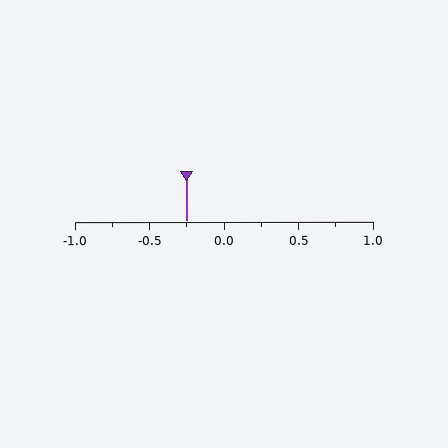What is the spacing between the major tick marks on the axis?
The major ticks are spaced 0.5 apart.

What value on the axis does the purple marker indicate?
The marker indicates approximately -0.25.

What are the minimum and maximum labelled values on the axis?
The axis runs from -1.0 to 1.0.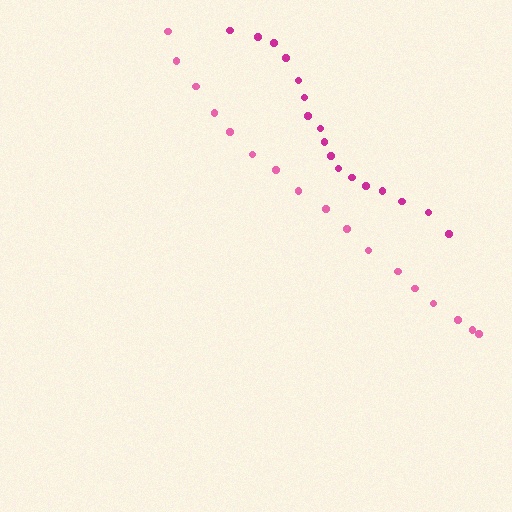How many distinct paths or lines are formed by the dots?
There are 2 distinct paths.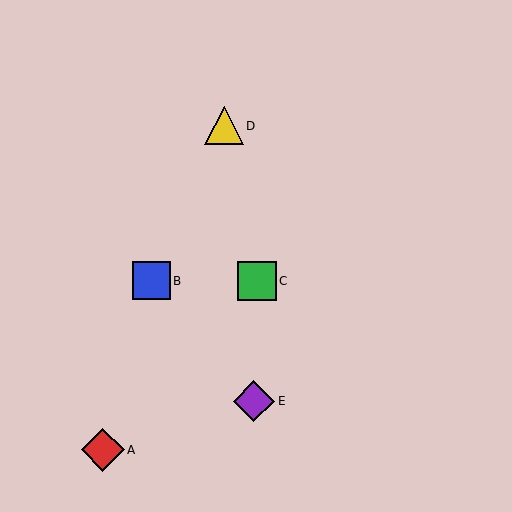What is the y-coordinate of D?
Object D is at y≈126.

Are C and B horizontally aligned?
Yes, both are at y≈281.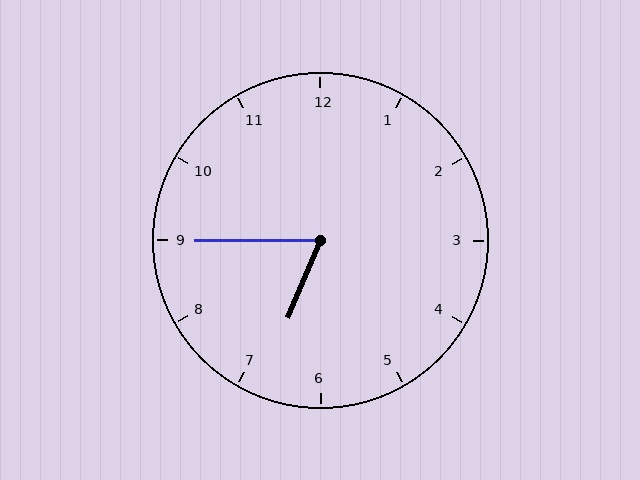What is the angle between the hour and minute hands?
Approximately 68 degrees.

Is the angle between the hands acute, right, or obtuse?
It is acute.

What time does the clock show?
6:45.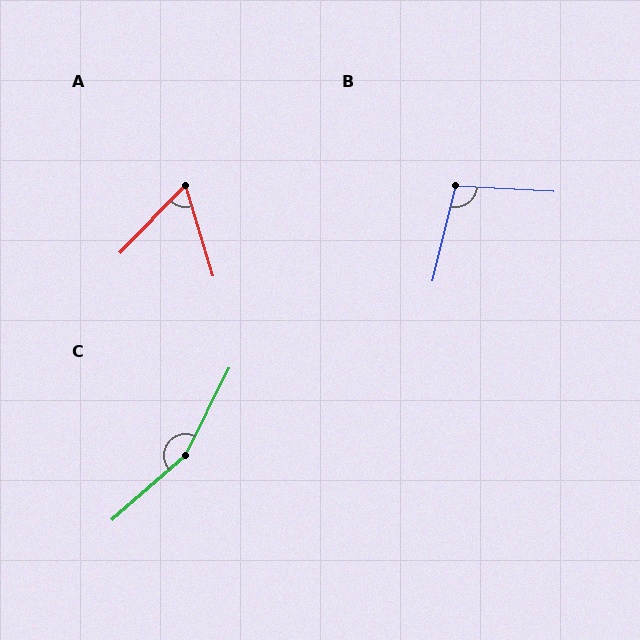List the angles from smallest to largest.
A (61°), B (101°), C (158°).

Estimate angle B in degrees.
Approximately 101 degrees.